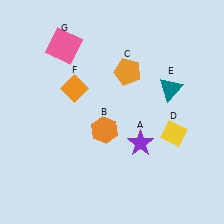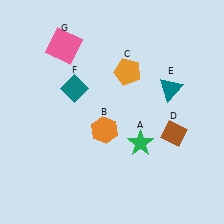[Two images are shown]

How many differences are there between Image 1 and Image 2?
There are 3 differences between the two images.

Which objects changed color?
A changed from purple to green. D changed from yellow to brown. F changed from orange to teal.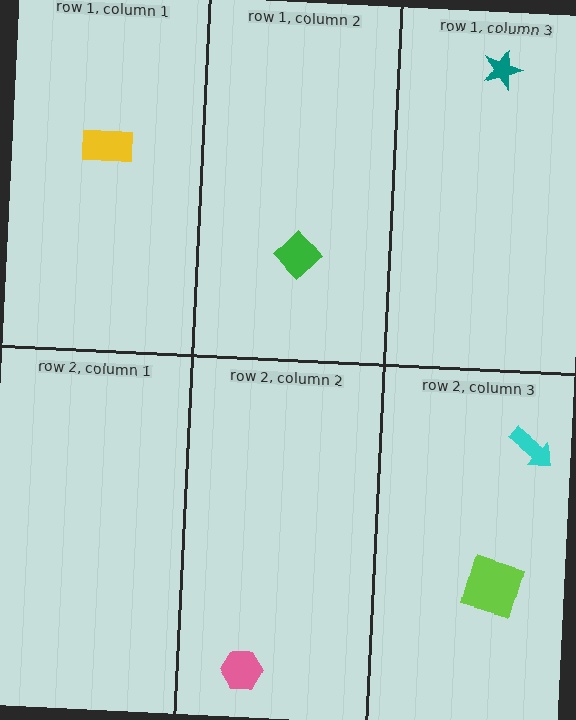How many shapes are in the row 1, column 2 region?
1.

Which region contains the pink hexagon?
The row 2, column 2 region.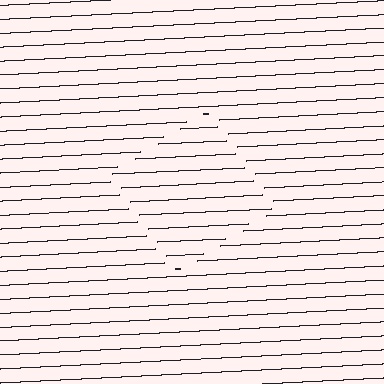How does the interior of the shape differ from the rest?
The interior of the shape contains the same grating, shifted by half a period — the contour is defined by the phase discontinuity where line-ends from the inner and outer gratings abut.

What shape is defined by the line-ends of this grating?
An illusory square. The interior of the shape contains the same grating, shifted by half a period — the contour is defined by the phase discontinuity where line-ends from the inner and outer gratings abut.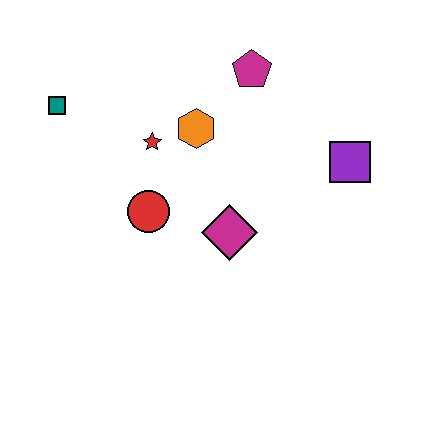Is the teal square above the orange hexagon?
Yes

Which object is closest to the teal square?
The red star is closest to the teal square.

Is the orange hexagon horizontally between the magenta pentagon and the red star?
Yes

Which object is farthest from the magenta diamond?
The teal square is farthest from the magenta diamond.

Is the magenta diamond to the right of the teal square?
Yes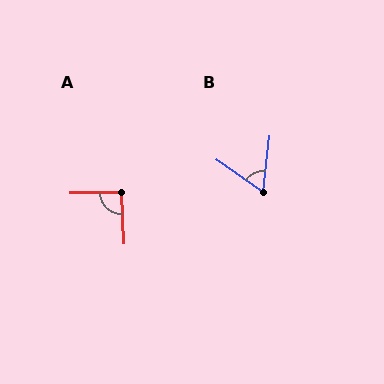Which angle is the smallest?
B, at approximately 61 degrees.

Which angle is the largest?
A, at approximately 92 degrees.